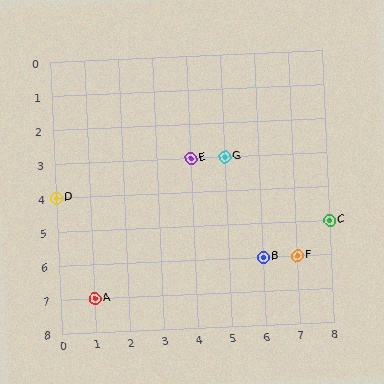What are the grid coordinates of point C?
Point C is at grid coordinates (8, 5).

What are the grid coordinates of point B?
Point B is at grid coordinates (6, 6).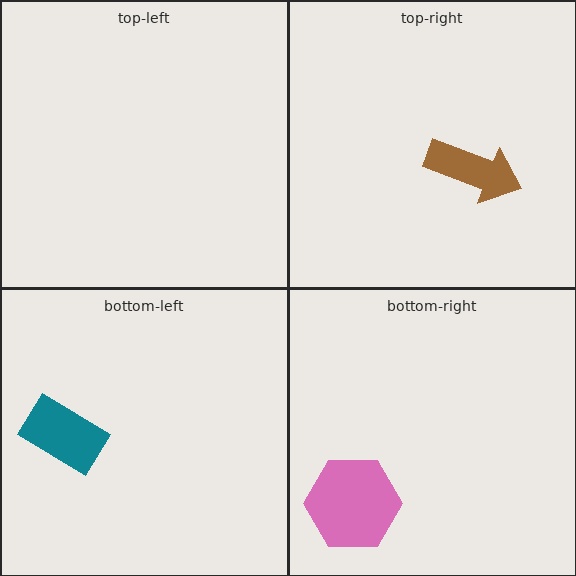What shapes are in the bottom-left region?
The teal rectangle.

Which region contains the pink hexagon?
The bottom-right region.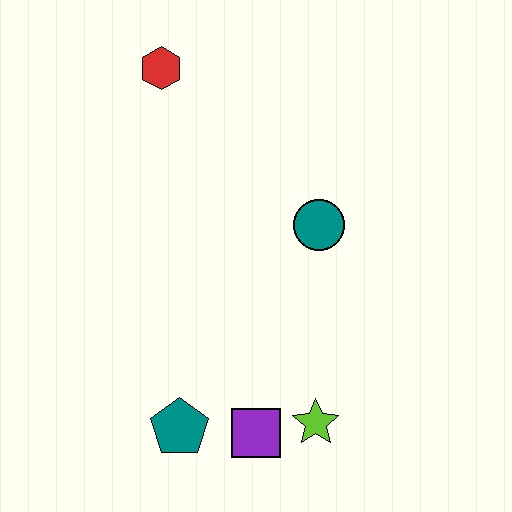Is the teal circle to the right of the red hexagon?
Yes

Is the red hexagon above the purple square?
Yes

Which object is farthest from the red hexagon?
The lime star is farthest from the red hexagon.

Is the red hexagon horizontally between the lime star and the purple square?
No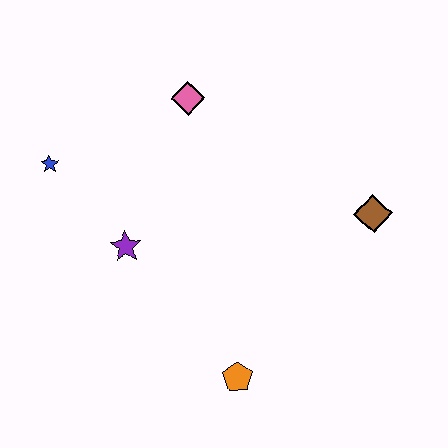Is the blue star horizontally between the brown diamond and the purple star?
No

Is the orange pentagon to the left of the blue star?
No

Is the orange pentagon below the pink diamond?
Yes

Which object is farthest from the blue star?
The brown diamond is farthest from the blue star.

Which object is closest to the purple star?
The blue star is closest to the purple star.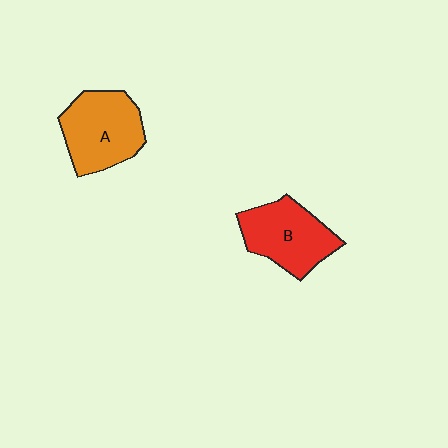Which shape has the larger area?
Shape A (orange).